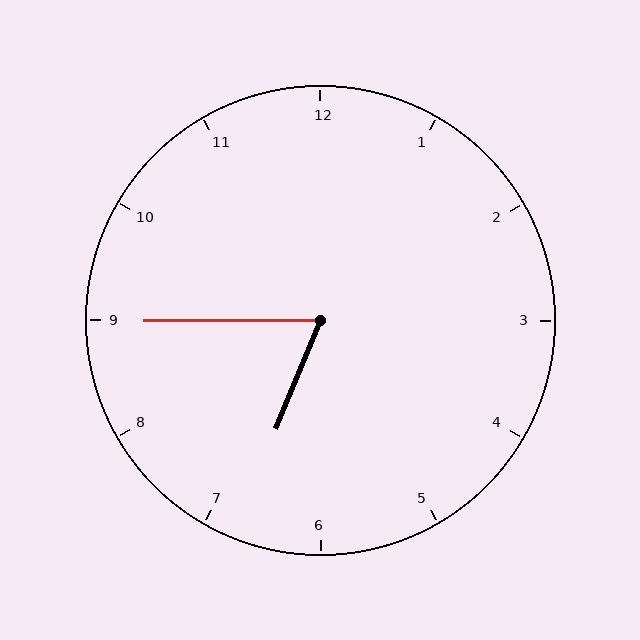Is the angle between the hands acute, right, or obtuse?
It is acute.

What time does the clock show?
6:45.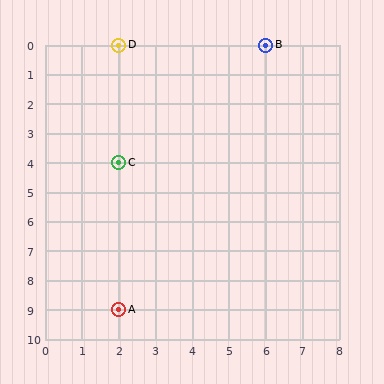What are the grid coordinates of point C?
Point C is at grid coordinates (2, 4).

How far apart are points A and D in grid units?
Points A and D are 9 rows apart.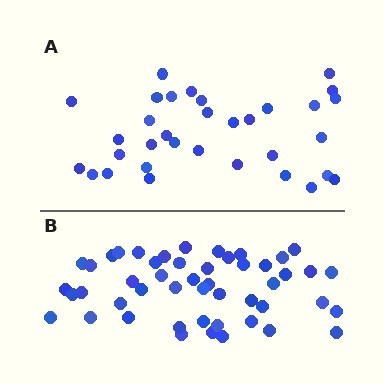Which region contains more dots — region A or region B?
Region B (the bottom region) has more dots.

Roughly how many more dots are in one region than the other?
Region B has approximately 15 more dots than region A.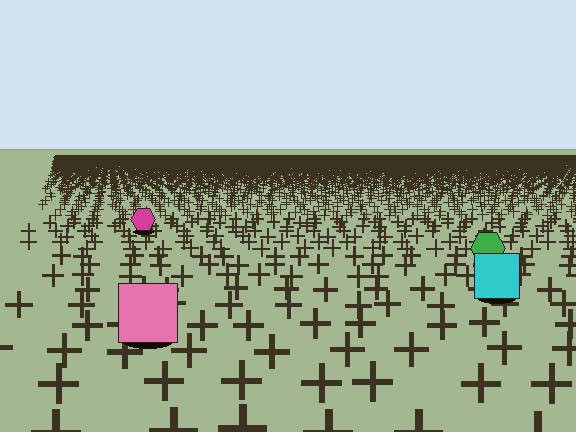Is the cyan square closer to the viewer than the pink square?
No. The pink square is closer — you can tell from the texture gradient: the ground texture is coarser near it.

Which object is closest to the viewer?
The pink square is closest. The texture marks near it are larger and more spread out.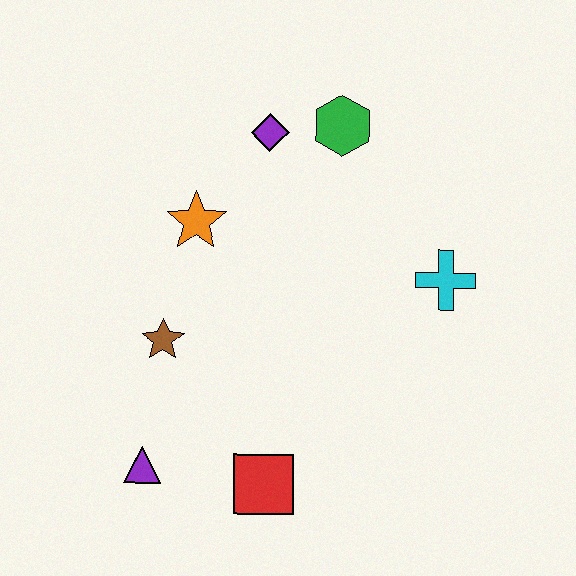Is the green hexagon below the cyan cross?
No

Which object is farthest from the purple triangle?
The green hexagon is farthest from the purple triangle.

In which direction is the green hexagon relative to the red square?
The green hexagon is above the red square.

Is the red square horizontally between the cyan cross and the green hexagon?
No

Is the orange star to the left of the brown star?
No